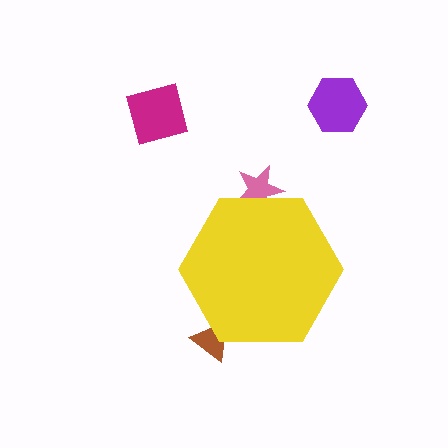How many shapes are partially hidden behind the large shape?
2 shapes are partially hidden.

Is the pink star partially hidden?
Yes, the pink star is partially hidden behind the yellow hexagon.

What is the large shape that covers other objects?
A yellow hexagon.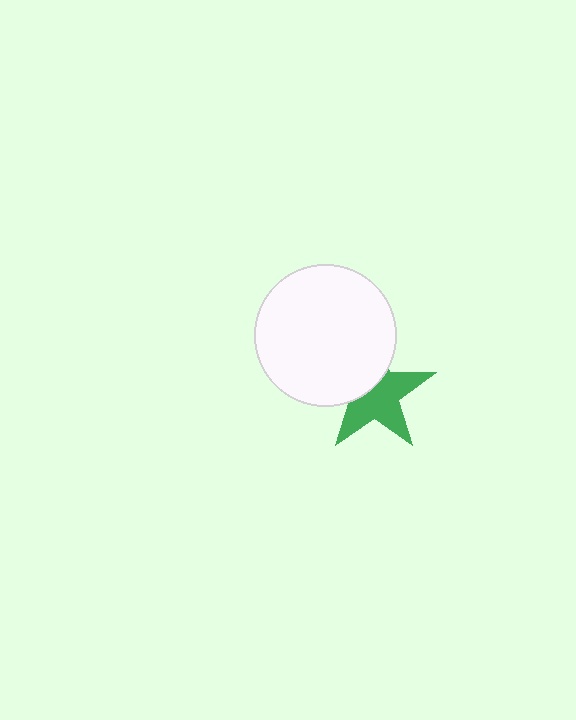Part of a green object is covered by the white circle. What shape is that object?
It is a star.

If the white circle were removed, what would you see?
You would see the complete green star.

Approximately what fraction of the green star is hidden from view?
Roughly 39% of the green star is hidden behind the white circle.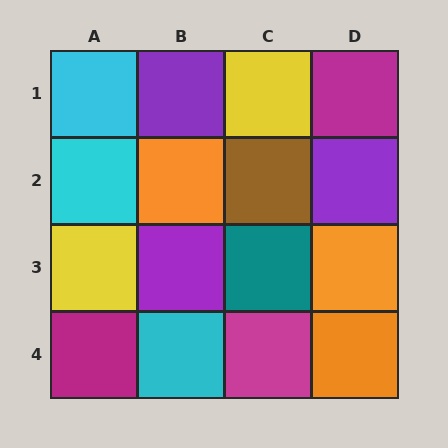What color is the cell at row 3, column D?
Orange.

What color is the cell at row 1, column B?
Purple.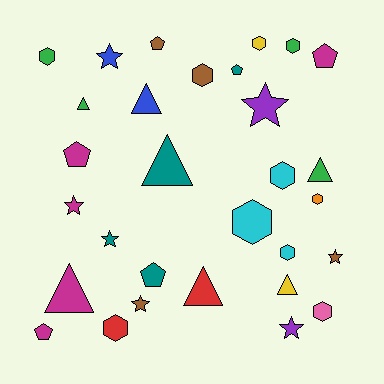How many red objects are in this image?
There are 2 red objects.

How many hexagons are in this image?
There are 10 hexagons.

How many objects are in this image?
There are 30 objects.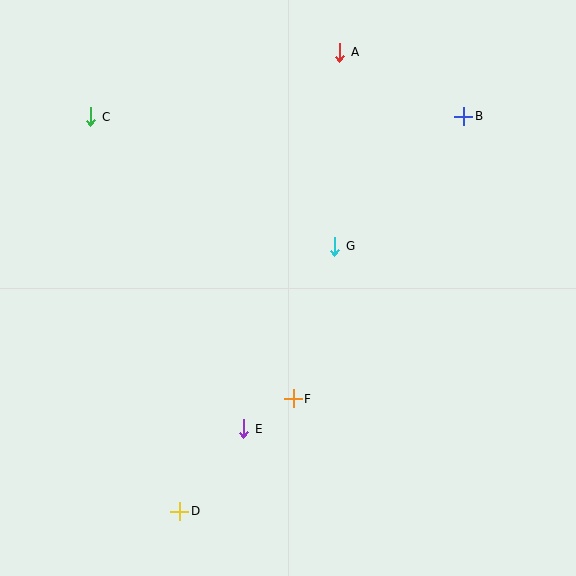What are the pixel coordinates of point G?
Point G is at (335, 246).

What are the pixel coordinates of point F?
Point F is at (293, 399).